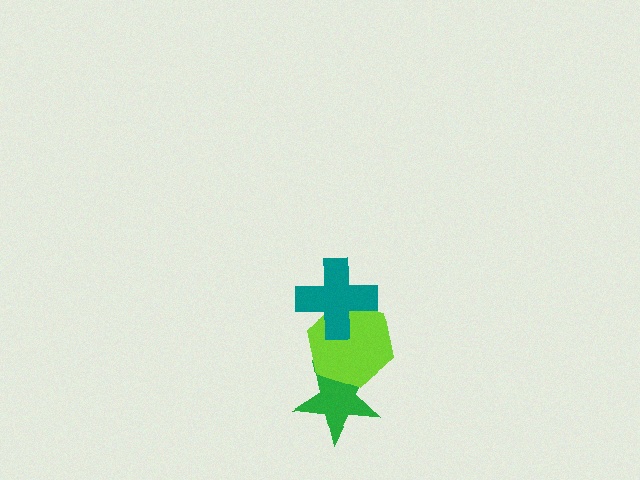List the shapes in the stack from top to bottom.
From top to bottom: the teal cross, the lime hexagon, the green star.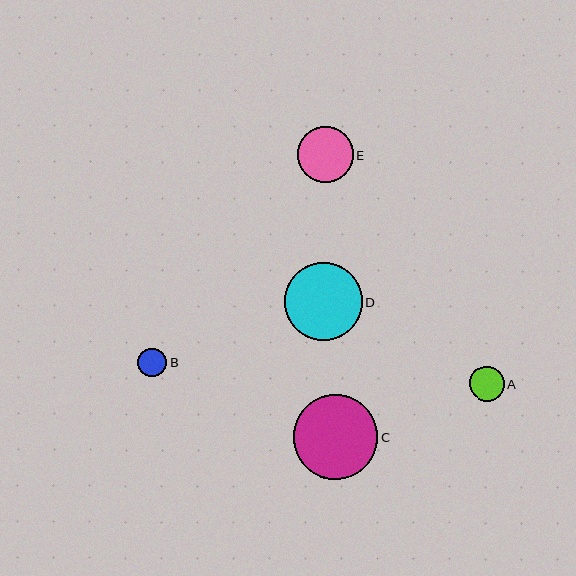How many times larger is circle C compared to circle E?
Circle C is approximately 1.5 times the size of circle E.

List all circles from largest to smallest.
From largest to smallest: C, D, E, A, B.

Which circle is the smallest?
Circle B is the smallest with a size of approximately 29 pixels.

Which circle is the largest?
Circle C is the largest with a size of approximately 84 pixels.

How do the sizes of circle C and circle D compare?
Circle C and circle D are approximately the same size.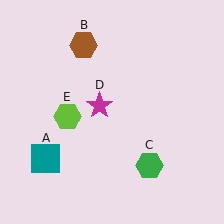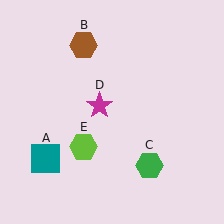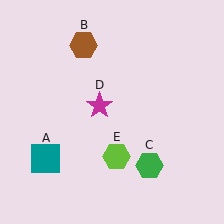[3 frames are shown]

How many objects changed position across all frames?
1 object changed position: lime hexagon (object E).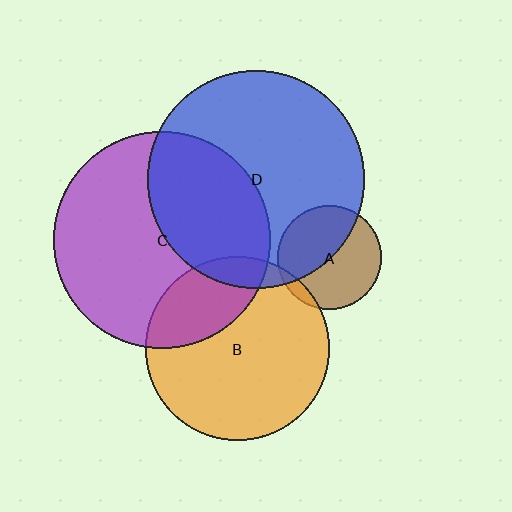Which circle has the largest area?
Circle D (blue).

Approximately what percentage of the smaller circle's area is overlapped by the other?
Approximately 5%.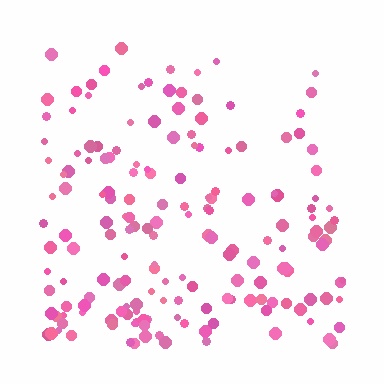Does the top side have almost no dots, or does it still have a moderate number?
Still a moderate number, just noticeably fewer than the bottom.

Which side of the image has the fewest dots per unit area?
The top.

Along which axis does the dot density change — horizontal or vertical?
Vertical.